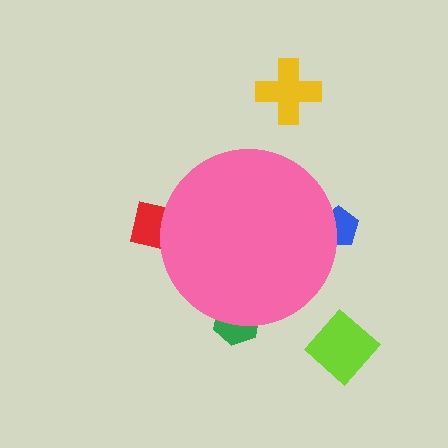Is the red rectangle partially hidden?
Yes, the red rectangle is partially hidden behind the pink circle.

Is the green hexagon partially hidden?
Yes, the green hexagon is partially hidden behind the pink circle.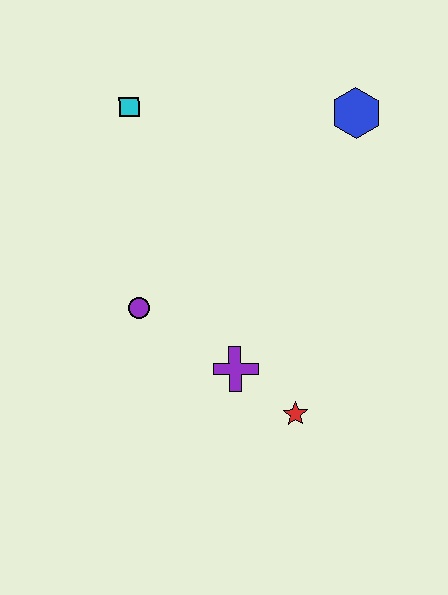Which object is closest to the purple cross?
The red star is closest to the purple cross.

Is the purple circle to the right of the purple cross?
No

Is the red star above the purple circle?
No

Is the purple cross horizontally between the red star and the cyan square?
Yes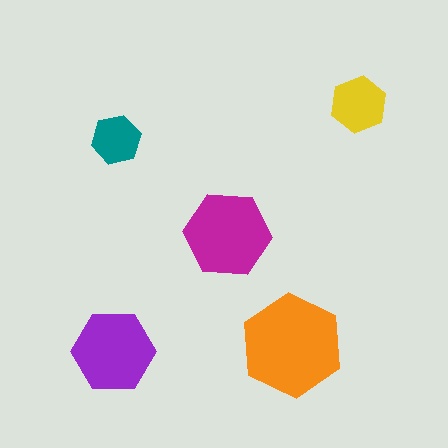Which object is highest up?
The yellow hexagon is topmost.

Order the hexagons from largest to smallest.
the orange one, the magenta one, the purple one, the yellow one, the teal one.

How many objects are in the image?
There are 5 objects in the image.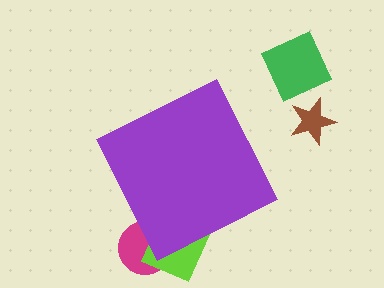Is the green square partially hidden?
No, the green square is fully visible.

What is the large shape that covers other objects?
A purple diamond.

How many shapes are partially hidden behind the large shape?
2 shapes are partially hidden.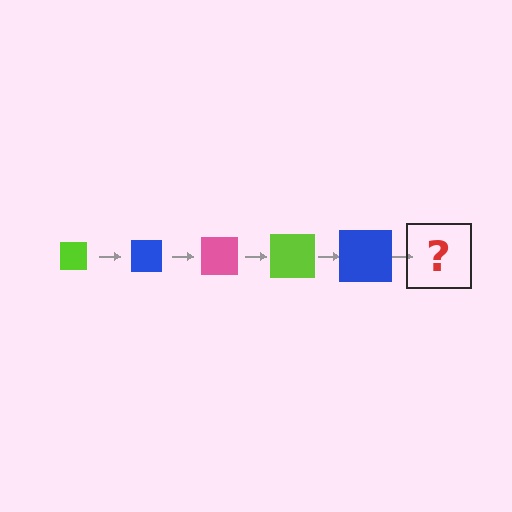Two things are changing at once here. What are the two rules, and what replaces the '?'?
The two rules are that the square grows larger each step and the color cycles through lime, blue, and pink. The '?' should be a pink square, larger than the previous one.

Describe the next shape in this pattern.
It should be a pink square, larger than the previous one.